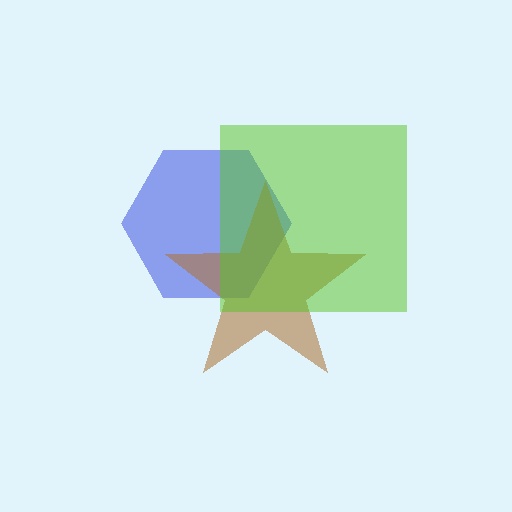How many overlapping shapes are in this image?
There are 3 overlapping shapes in the image.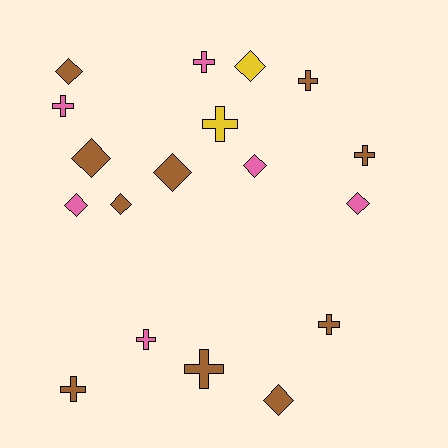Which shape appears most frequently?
Diamond, with 9 objects.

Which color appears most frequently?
Brown, with 10 objects.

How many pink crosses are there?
There are 3 pink crosses.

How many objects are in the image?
There are 18 objects.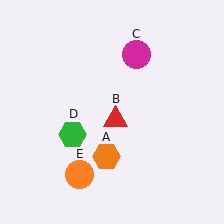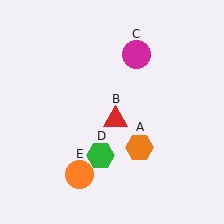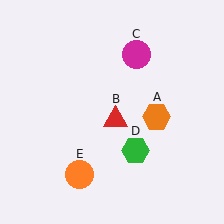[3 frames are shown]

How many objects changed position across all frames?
2 objects changed position: orange hexagon (object A), green hexagon (object D).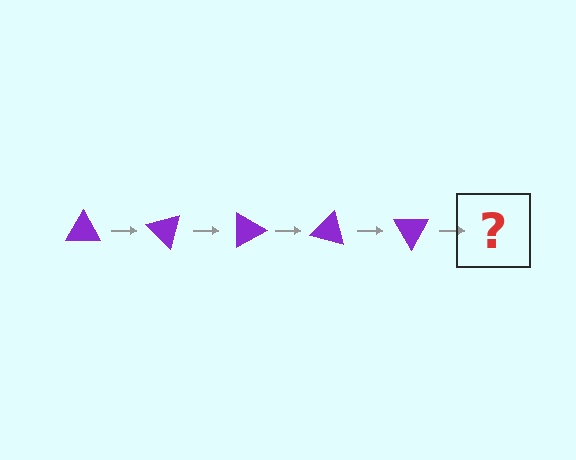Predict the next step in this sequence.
The next step is a purple triangle rotated 225 degrees.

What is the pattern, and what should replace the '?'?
The pattern is that the triangle rotates 45 degrees each step. The '?' should be a purple triangle rotated 225 degrees.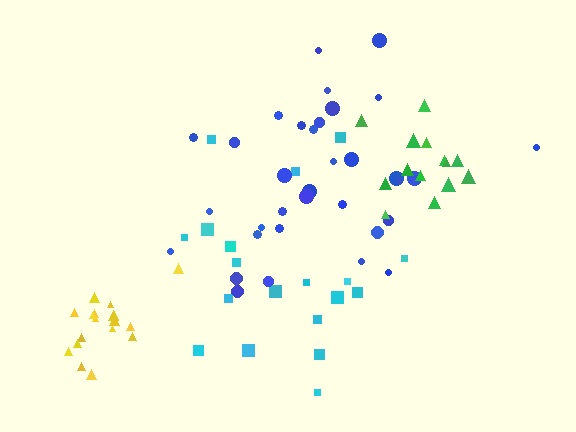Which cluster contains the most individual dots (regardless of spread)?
Blue (34).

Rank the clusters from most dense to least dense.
yellow, green, blue, cyan.